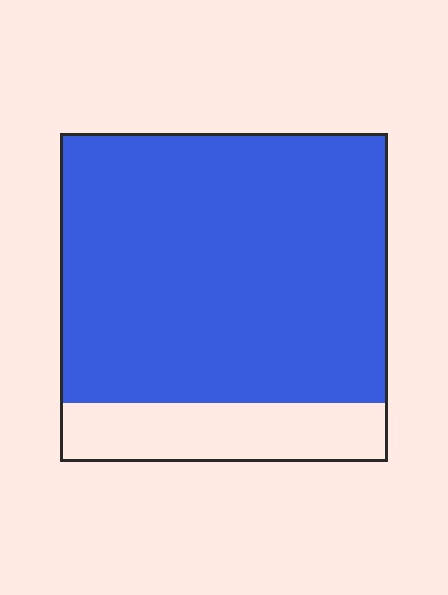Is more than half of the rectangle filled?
Yes.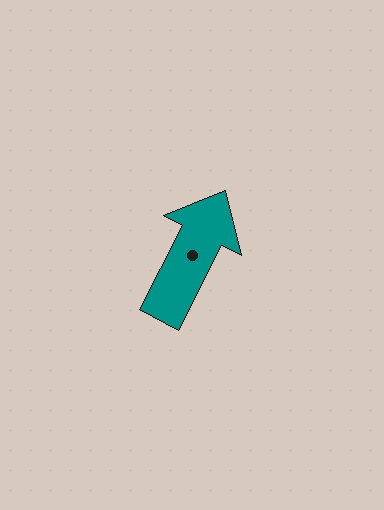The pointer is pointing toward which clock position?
Roughly 1 o'clock.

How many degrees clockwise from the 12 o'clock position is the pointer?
Approximately 27 degrees.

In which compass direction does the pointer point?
Northeast.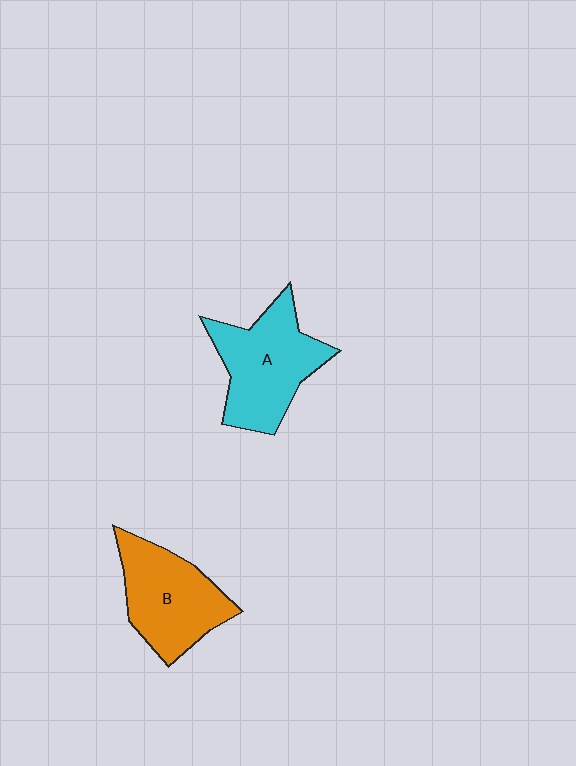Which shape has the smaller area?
Shape B (orange).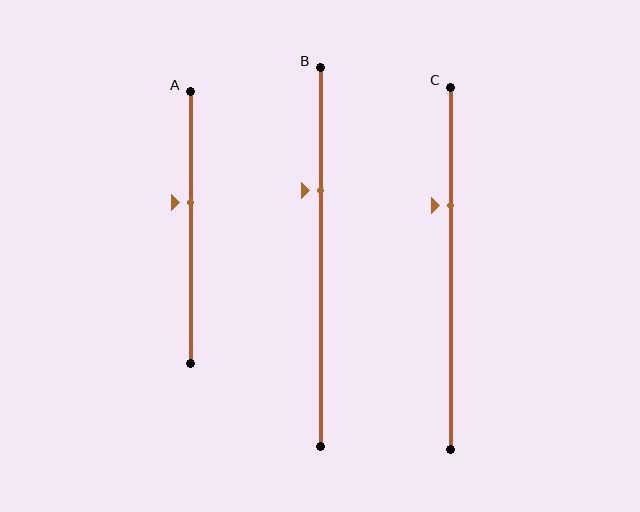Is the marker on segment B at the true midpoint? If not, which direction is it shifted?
No, the marker on segment B is shifted upward by about 18% of the segment length.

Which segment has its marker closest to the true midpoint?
Segment A has its marker closest to the true midpoint.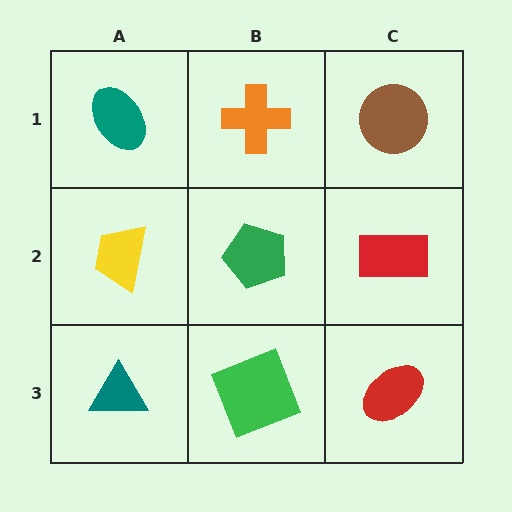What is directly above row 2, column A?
A teal ellipse.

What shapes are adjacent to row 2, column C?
A brown circle (row 1, column C), a red ellipse (row 3, column C), a green pentagon (row 2, column B).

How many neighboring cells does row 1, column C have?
2.